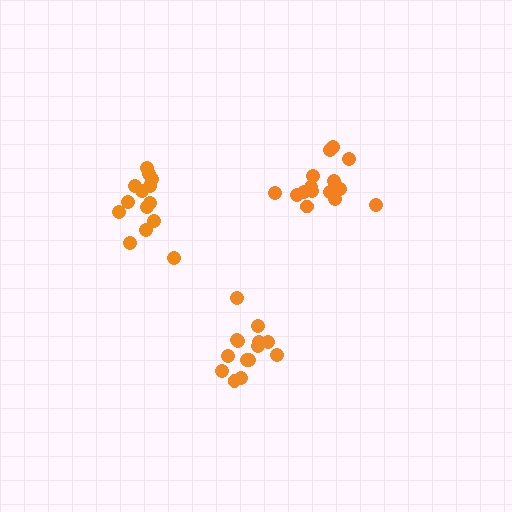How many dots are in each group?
Group 1: 14 dots, Group 2: 15 dots, Group 3: 14 dots (43 total).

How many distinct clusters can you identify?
There are 3 distinct clusters.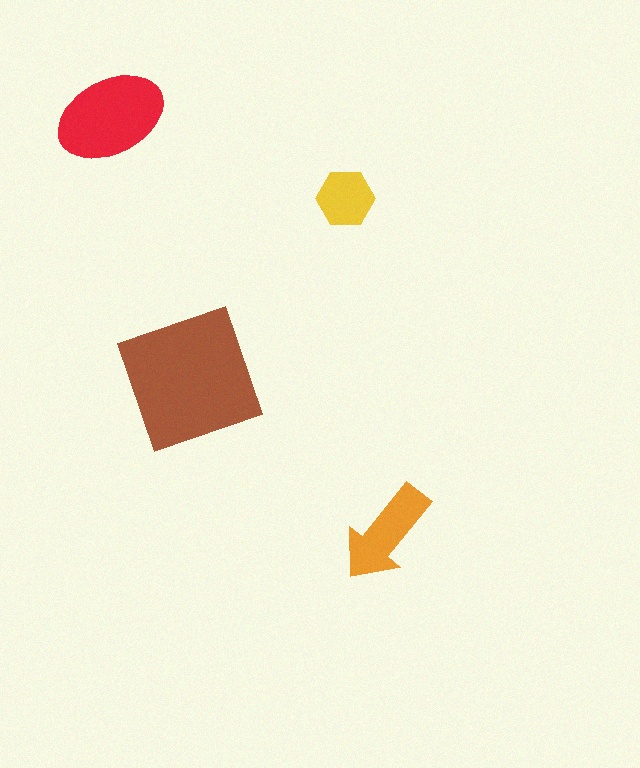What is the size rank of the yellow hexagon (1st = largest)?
4th.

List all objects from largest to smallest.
The brown square, the red ellipse, the orange arrow, the yellow hexagon.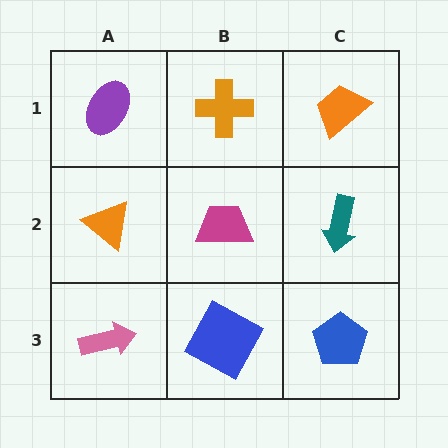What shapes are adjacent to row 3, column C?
A teal arrow (row 2, column C), a blue square (row 3, column B).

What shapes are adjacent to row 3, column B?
A magenta trapezoid (row 2, column B), a pink arrow (row 3, column A), a blue pentagon (row 3, column C).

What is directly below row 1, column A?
An orange triangle.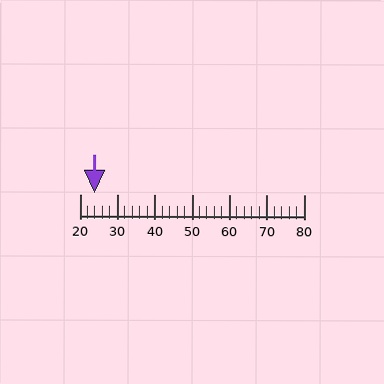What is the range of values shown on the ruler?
The ruler shows values from 20 to 80.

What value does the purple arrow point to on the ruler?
The purple arrow points to approximately 24.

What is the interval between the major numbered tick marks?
The major tick marks are spaced 10 units apart.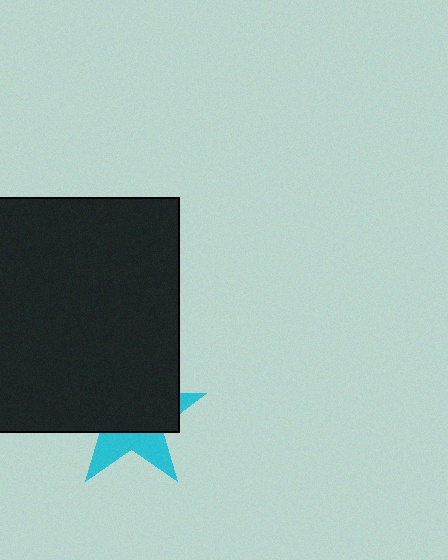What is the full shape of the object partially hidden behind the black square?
The partially hidden object is a cyan star.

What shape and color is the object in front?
The object in front is a black square.